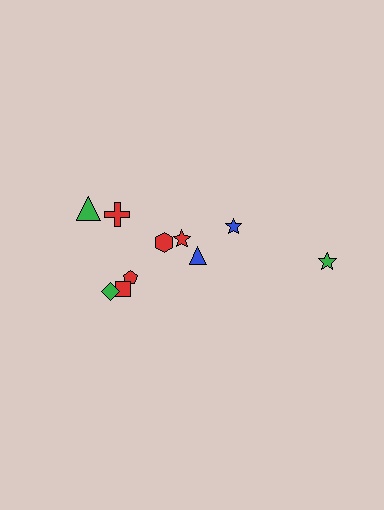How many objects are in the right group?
There are 4 objects.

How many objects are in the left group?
There are 6 objects.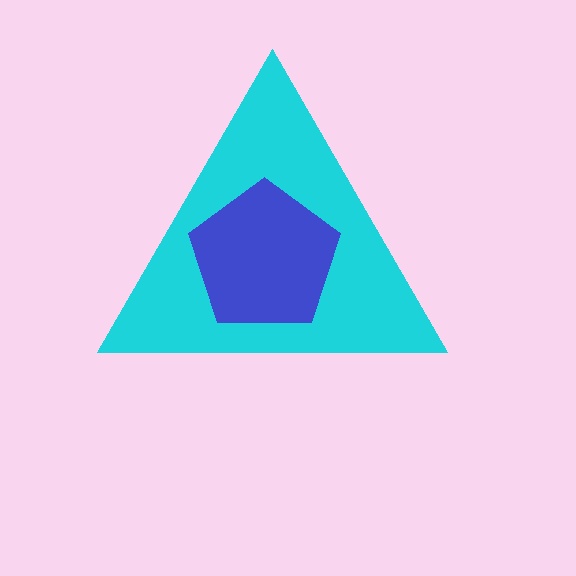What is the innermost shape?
The blue pentagon.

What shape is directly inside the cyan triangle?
The blue pentagon.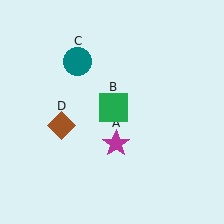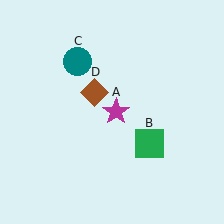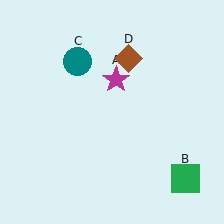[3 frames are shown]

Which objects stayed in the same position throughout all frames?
Teal circle (object C) remained stationary.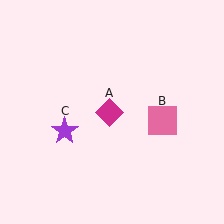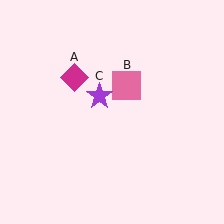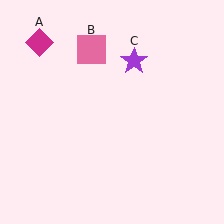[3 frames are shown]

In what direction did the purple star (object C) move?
The purple star (object C) moved up and to the right.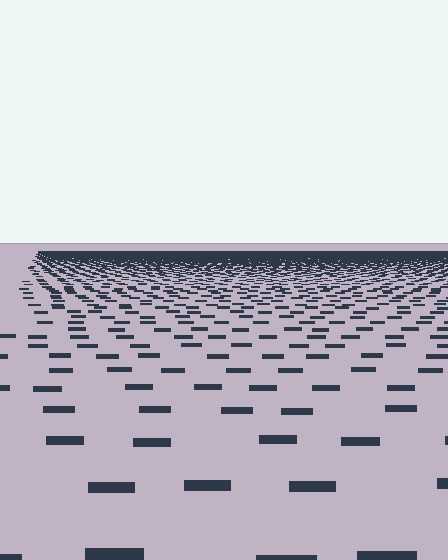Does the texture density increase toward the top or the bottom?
Density increases toward the top.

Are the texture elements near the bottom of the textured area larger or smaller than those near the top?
Larger. Near the bottom, elements are closer to the viewer and appear at a bigger on-screen size.